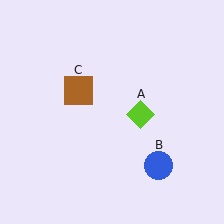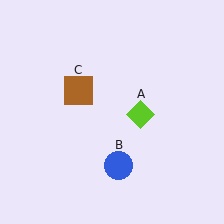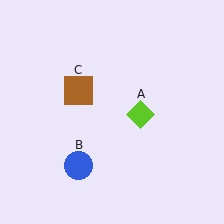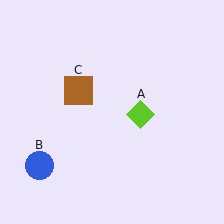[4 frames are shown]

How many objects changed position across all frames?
1 object changed position: blue circle (object B).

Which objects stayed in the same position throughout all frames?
Lime diamond (object A) and brown square (object C) remained stationary.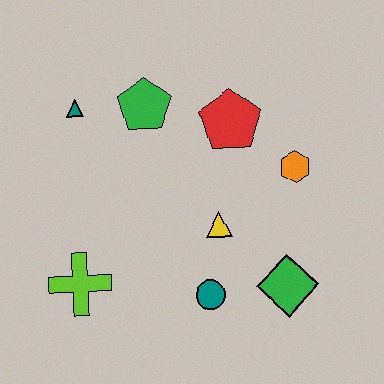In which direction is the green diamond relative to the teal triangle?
The green diamond is to the right of the teal triangle.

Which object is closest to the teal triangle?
The green pentagon is closest to the teal triangle.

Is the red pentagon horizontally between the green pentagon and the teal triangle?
No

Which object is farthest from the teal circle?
The teal triangle is farthest from the teal circle.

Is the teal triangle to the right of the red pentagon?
No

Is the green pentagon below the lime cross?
No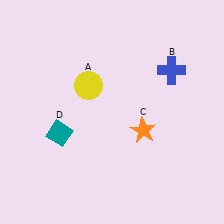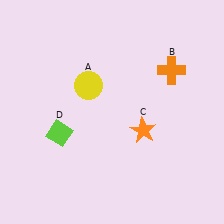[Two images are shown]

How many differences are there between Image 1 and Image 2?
There are 2 differences between the two images.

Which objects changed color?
B changed from blue to orange. D changed from teal to lime.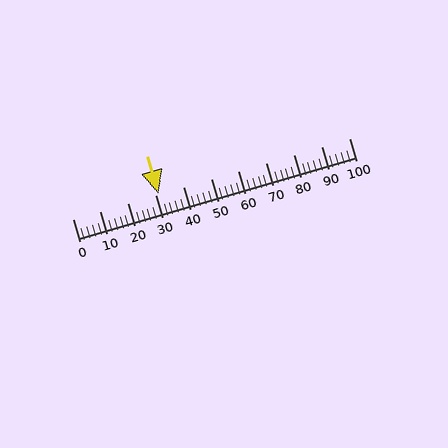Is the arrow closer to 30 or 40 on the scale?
The arrow is closer to 30.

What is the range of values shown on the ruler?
The ruler shows values from 0 to 100.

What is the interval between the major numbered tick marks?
The major tick marks are spaced 10 units apart.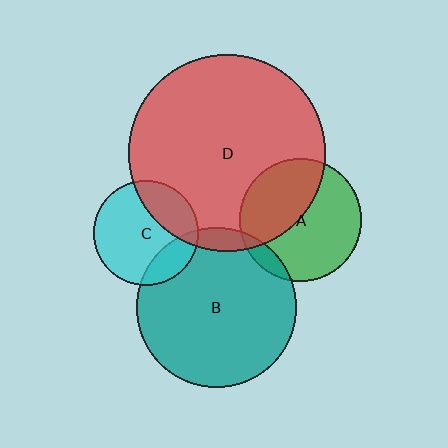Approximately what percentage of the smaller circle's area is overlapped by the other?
Approximately 20%.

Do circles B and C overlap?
Yes.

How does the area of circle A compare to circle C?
Approximately 1.4 times.